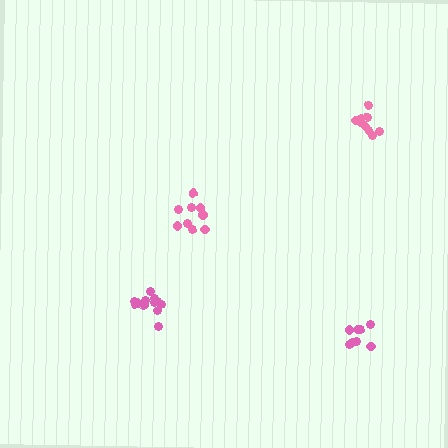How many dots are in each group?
Group 1: 9 dots, Group 2: 8 dots, Group 3: 9 dots, Group 4: 13 dots (39 total).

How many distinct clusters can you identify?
There are 4 distinct clusters.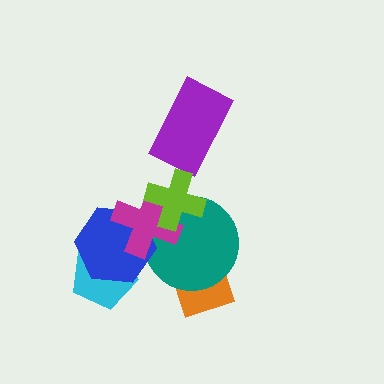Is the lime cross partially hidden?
No, no other shape covers it.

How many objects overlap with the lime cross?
2 objects overlap with the lime cross.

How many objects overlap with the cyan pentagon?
1 object overlaps with the cyan pentagon.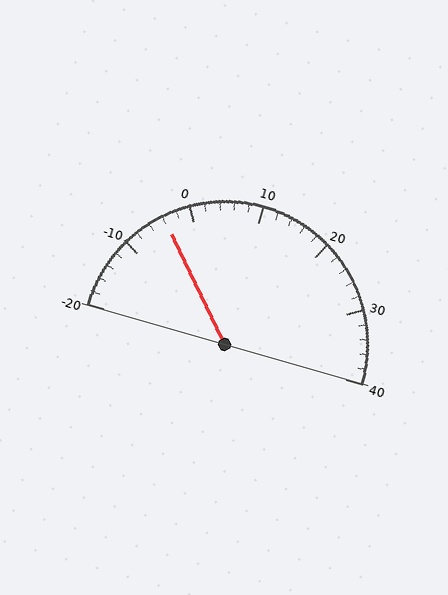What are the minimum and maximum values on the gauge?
The gauge ranges from -20 to 40.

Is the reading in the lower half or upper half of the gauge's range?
The reading is in the lower half of the range (-20 to 40).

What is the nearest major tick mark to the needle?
The nearest major tick mark is 0.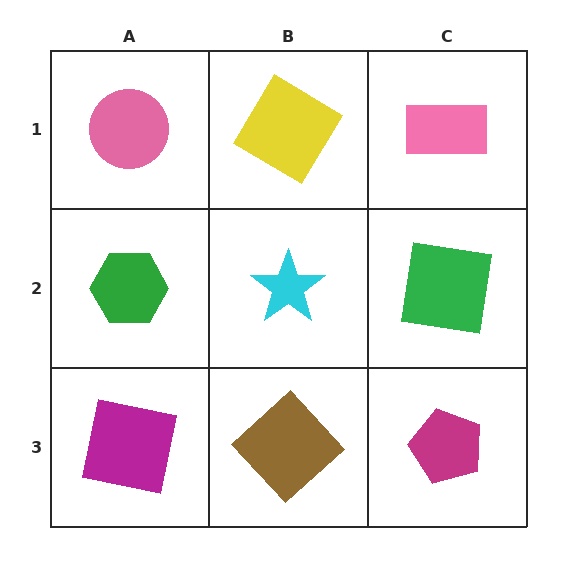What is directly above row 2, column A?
A pink circle.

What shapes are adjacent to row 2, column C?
A pink rectangle (row 1, column C), a magenta pentagon (row 3, column C), a cyan star (row 2, column B).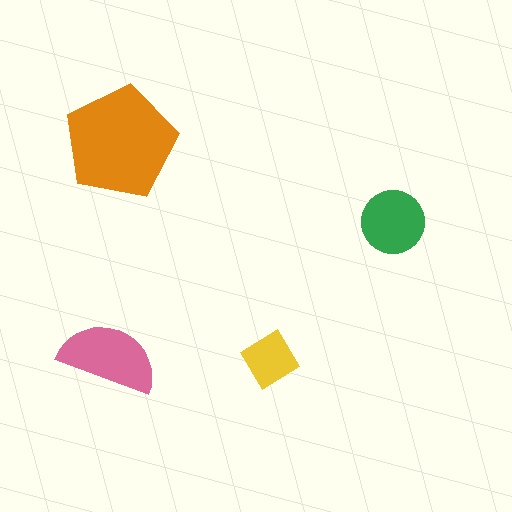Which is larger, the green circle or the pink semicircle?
The pink semicircle.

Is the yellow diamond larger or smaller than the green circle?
Smaller.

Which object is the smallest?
The yellow diamond.